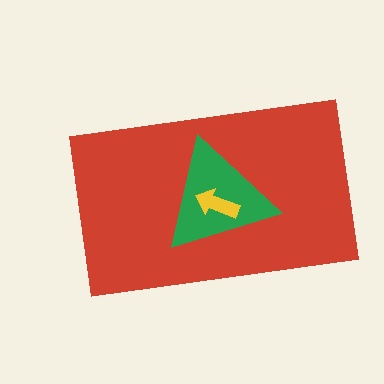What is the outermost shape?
The red rectangle.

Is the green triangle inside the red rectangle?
Yes.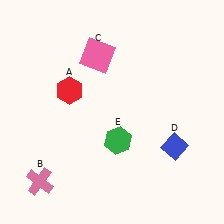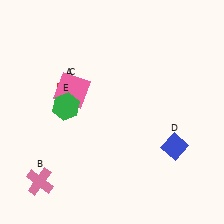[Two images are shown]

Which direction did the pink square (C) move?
The pink square (C) moved down.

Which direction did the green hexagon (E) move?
The green hexagon (E) moved left.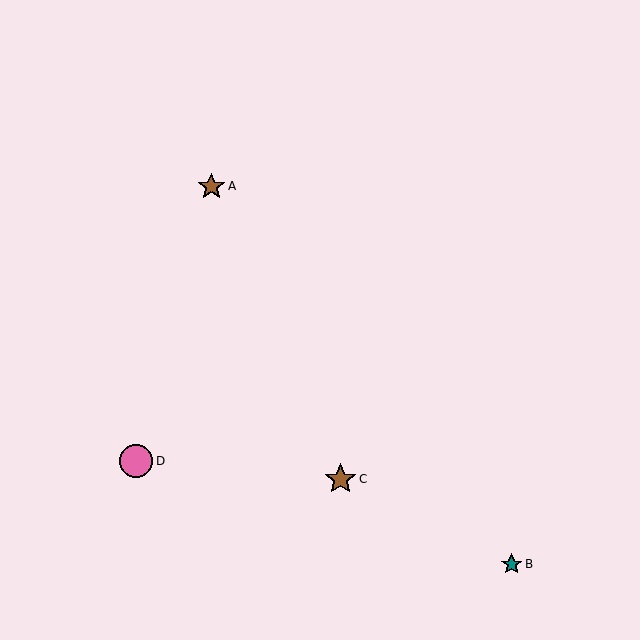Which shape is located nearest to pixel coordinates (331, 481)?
The brown star (labeled C) at (341, 479) is nearest to that location.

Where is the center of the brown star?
The center of the brown star is at (211, 186).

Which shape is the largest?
The pink circle (labeled D) is the largest.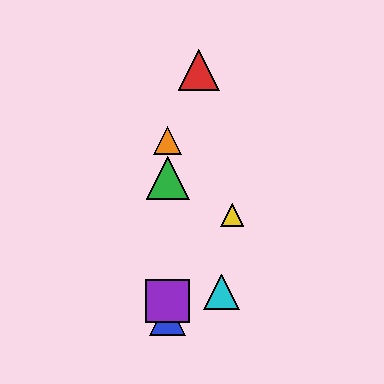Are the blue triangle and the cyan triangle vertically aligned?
No, the blue triangle is at x≈168 and the cyan triangle is at x≈221.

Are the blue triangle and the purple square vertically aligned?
Yes, both are at x≈168.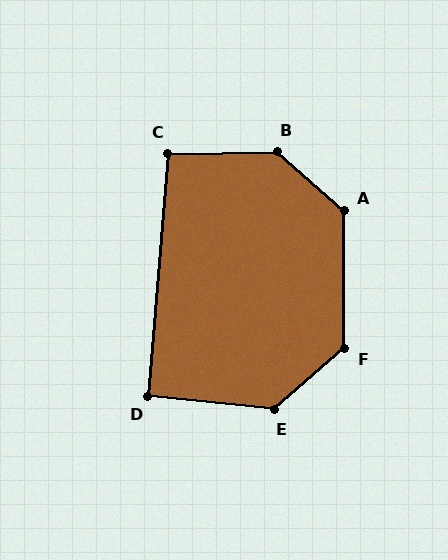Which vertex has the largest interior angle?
B, at approximately 138 degrees.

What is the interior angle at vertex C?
Approximately 95 degrees (obtuse).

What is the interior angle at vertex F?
Approximately 131 degrees (obtuse).